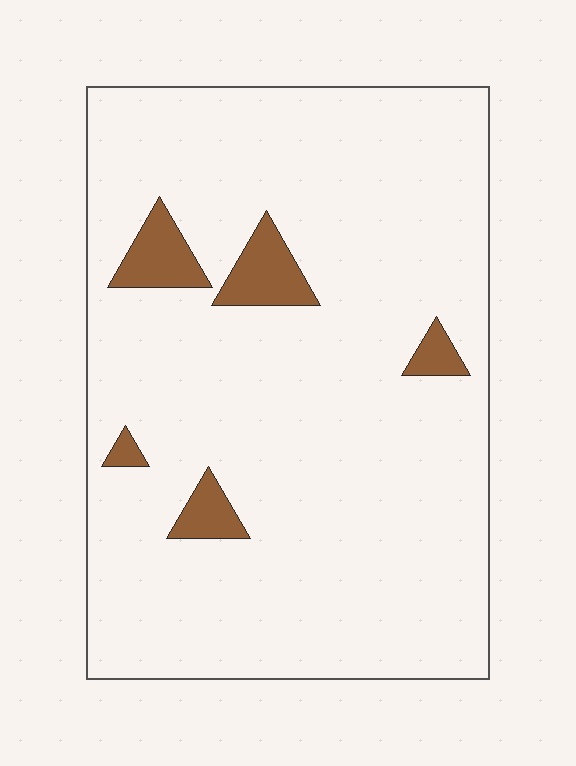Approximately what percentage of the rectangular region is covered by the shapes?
Approximately 5%.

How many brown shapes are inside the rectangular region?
5.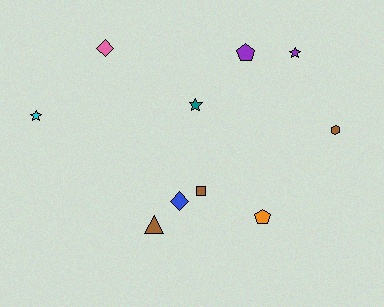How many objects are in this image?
There are 10 objects.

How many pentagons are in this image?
There are 2 pentagons.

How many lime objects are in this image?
There are no lime objects.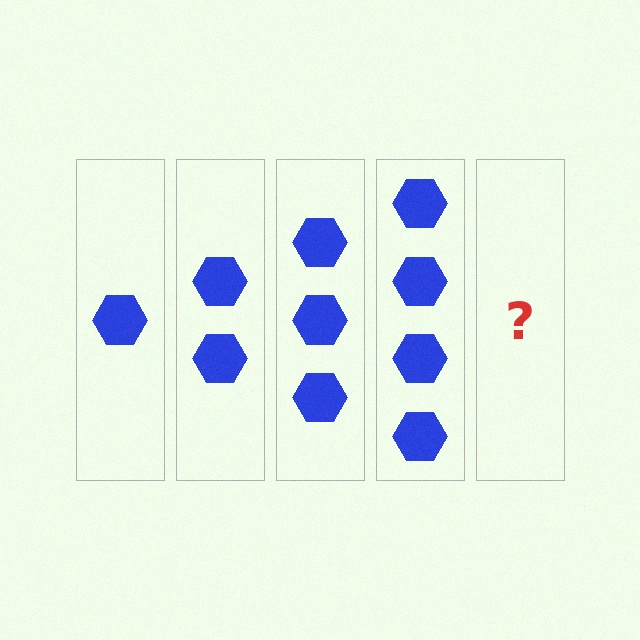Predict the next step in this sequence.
The next step is 5 hexagons.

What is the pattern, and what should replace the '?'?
The pattern is that each step adds one more hexagon. The '?' should be 5 hexagons.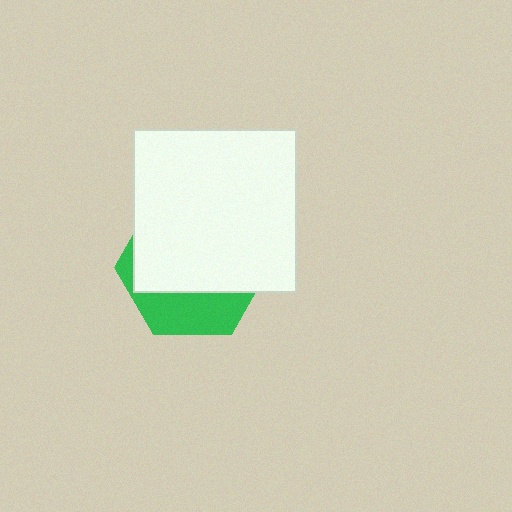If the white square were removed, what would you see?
You would see the complete green hexagon.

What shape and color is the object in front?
The object in front is a white square.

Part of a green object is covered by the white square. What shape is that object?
It is a hexagon.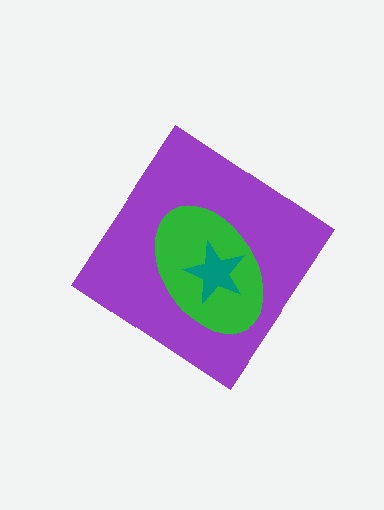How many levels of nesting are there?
3.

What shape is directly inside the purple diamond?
The green ellipse.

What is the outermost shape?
The purple diamond.